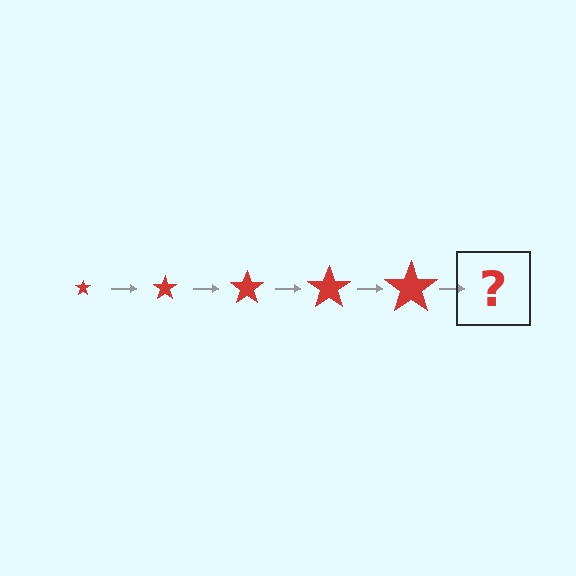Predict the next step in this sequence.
The next step is a red star, larger than the previous one.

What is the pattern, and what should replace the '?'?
The pattern is that the star gets progressively larger each step. The '?' should be a red star, larger than the previous one.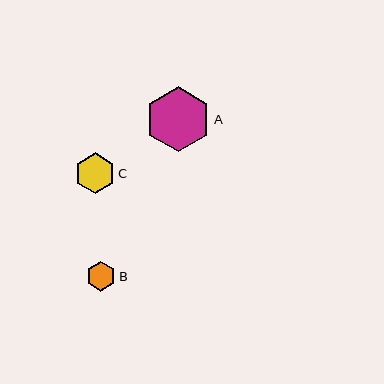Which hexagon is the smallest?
Hexagon B is the smallest with a size of approximately 30 pixels.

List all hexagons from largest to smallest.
From largest to smallest: A, C, B.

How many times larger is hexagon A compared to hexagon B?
Hexagon A is approximately 2.2 times the size of hexagon B.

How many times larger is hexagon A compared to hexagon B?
Hexagon A is approximately 2.2 times the size of hexagon B.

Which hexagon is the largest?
Hexagon A is the largest with a size of approximately 65 pixels.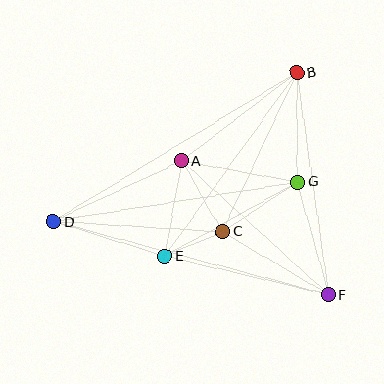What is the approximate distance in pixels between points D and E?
The distance between D and E is approximately 117 pixels.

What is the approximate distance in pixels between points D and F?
The distance between D and F is approximately 285 pixels.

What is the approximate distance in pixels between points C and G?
The distance between C and G is approximately 90 pixels.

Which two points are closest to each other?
Points C and E are closest to each other.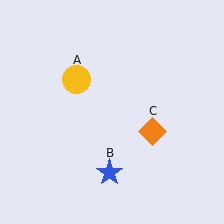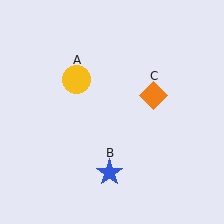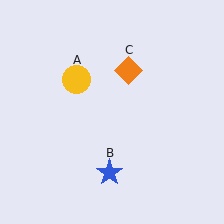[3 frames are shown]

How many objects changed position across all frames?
1 object changed position: orange diamond (object C).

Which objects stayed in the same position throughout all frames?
Yellow circle (object A) and blue star (object B) remained stationary.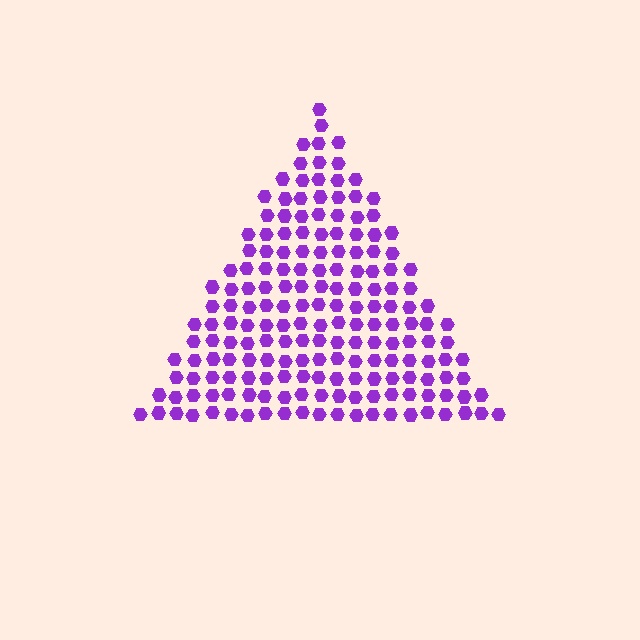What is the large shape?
The large shape is a triangle.